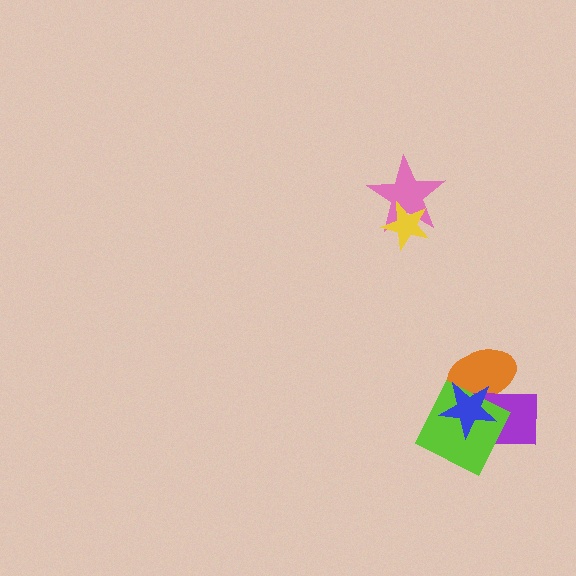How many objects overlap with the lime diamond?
3 objects overlap with the lime diamond.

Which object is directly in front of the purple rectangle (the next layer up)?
The lime diamond is directly in front of the purple rectangle.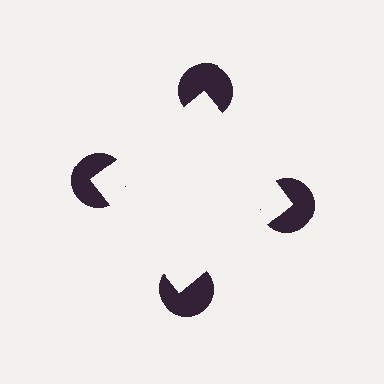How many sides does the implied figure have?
4 sides.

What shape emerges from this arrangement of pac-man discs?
An illusory square — its edges are inferred from the aligned wedge cuts in the pac-man discs, not physically drawn.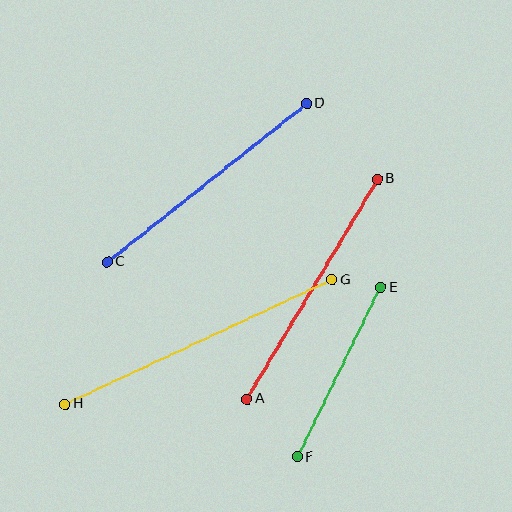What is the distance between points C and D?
The distance is approximately 255 pixels.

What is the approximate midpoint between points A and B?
The midpoint is at approximately (312, 289) pixels.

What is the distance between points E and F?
The distance is approximately 189 pixels.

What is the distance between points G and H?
The distance is approximately 295 pixels.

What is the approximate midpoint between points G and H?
The midpoint is at approximately (199, 342) pixels.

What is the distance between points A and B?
The distance is approximately 255 pixels.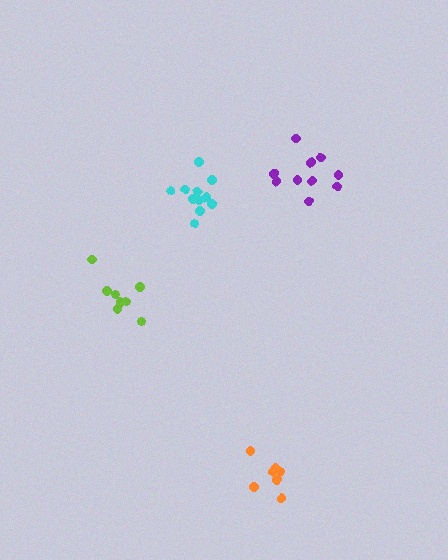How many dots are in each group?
Group 1: 10 dots, Group 2: 11 dots, Group 3: 8 dots, Group 4: 7 dots (36 total).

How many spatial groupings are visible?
There are 4 spatial groupings.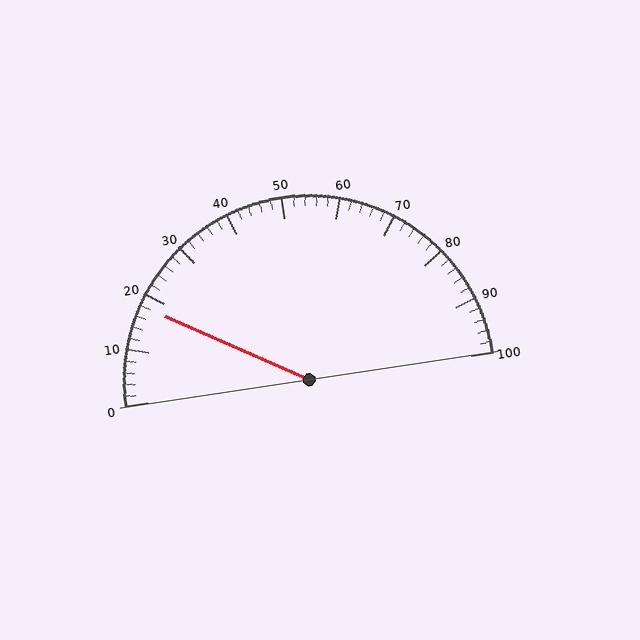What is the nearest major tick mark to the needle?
The nearest major tick mark is 20.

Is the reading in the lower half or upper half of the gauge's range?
The reading is in the lower half of the range (0 to 100).